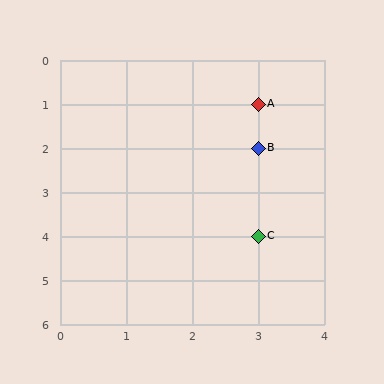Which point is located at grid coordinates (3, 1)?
Point A is at (3, 1).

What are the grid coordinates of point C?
Point C is at grid coordinates (3, 4).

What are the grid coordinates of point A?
Point A is at grid coordinates (3, 1).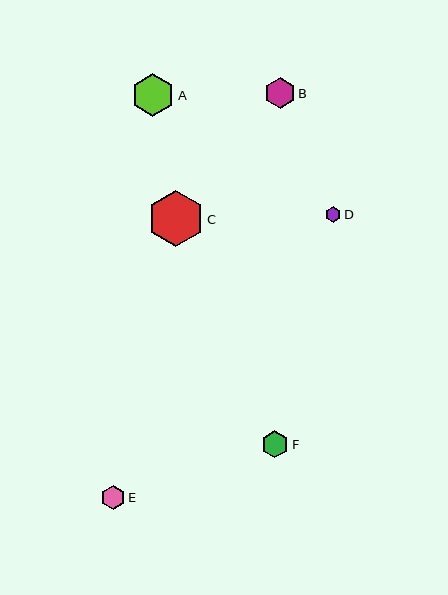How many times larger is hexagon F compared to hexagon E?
Hexagon F is approximately 1.1 times the size of hexagon E.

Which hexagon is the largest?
Hexagon C is the largest with a size of approximately 57 pixels.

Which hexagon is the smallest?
Hexagon D is the smallest with a size of approximately 15 pixels.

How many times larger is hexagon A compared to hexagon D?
Hexagon A is approximately 2.8 times the size of hexagon D.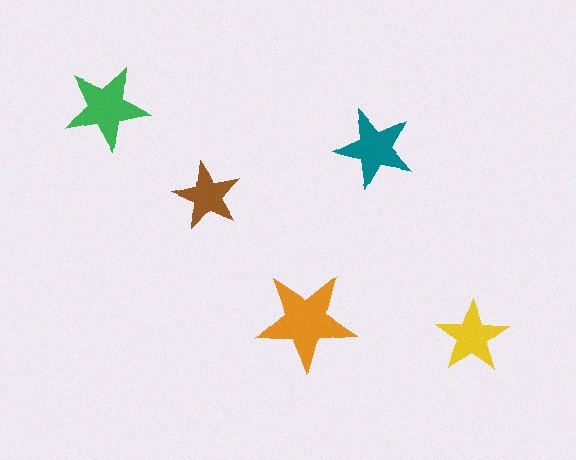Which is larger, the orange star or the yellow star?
The orange one.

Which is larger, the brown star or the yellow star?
The yellow one.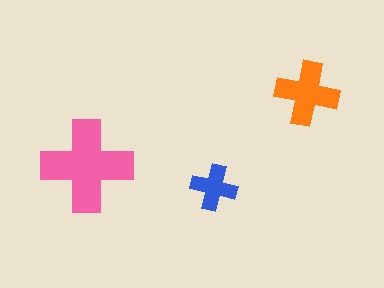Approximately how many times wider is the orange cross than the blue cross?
About 1.5 times wider.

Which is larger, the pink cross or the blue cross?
The pink one.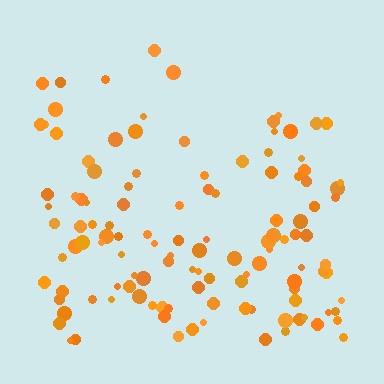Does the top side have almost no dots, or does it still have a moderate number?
Still a moderate number, just noticeably fewer than the bottom.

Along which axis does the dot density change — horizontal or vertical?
Vertical.